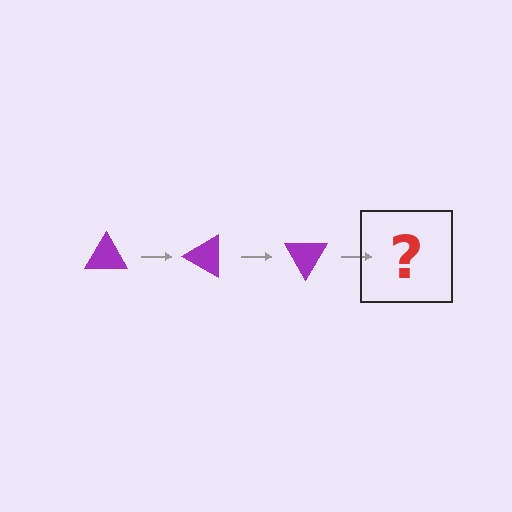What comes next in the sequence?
The next element should be a purple triangle rotated 90 degrees.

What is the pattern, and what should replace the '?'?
The pattern is that the triangle rotates 30 degrees each step. The '?' should be a purple triangle rotated 90 degrees.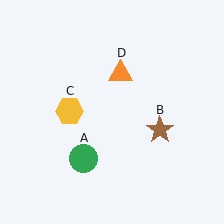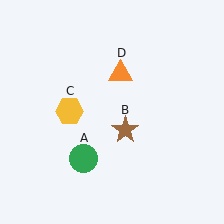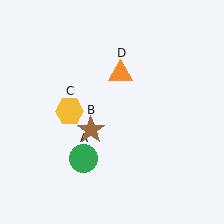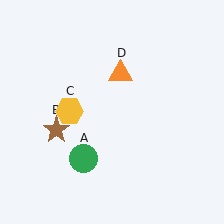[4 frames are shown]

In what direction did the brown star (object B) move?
The brown star (object B) moved left.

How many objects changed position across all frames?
1 object changed position: brown star (object B).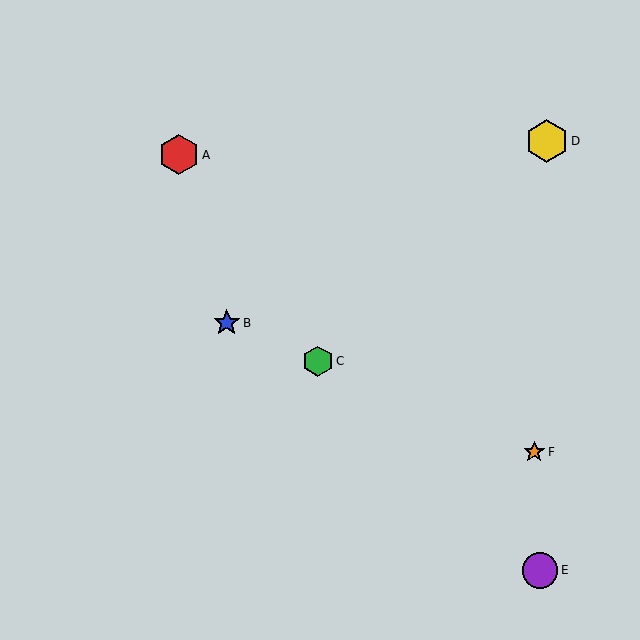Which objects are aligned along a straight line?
Objects B, C, F are aligned along a straight line.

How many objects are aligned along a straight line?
3 objects (B, C, F) are aligned along a straight line.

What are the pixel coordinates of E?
Object E is at (540, 570).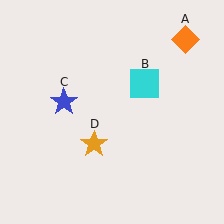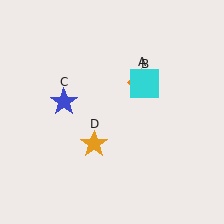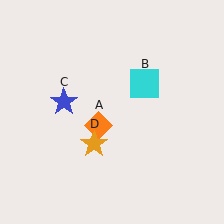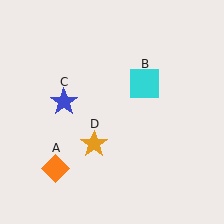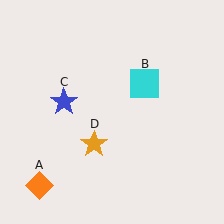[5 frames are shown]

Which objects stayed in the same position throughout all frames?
Cyan square (object B) and blue star (object C) and orange star (object D) remained stationary.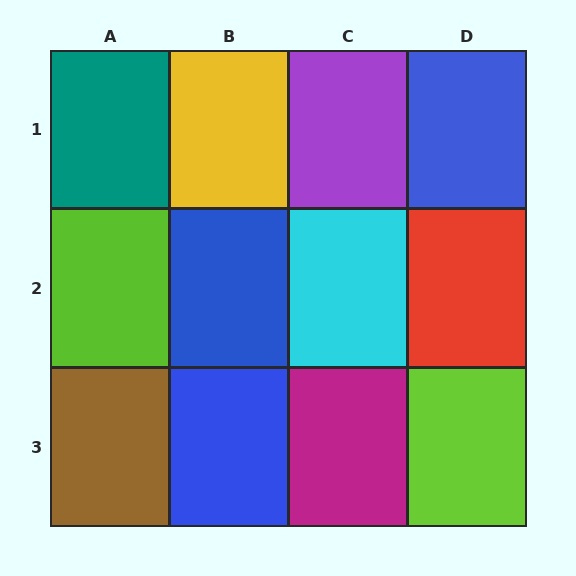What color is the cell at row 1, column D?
Blue.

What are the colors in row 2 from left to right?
Lime, blue, cyan, red.